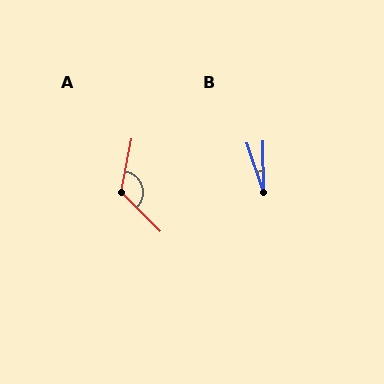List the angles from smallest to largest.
B (19°), A (124°).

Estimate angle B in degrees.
Approximately 19 degrees.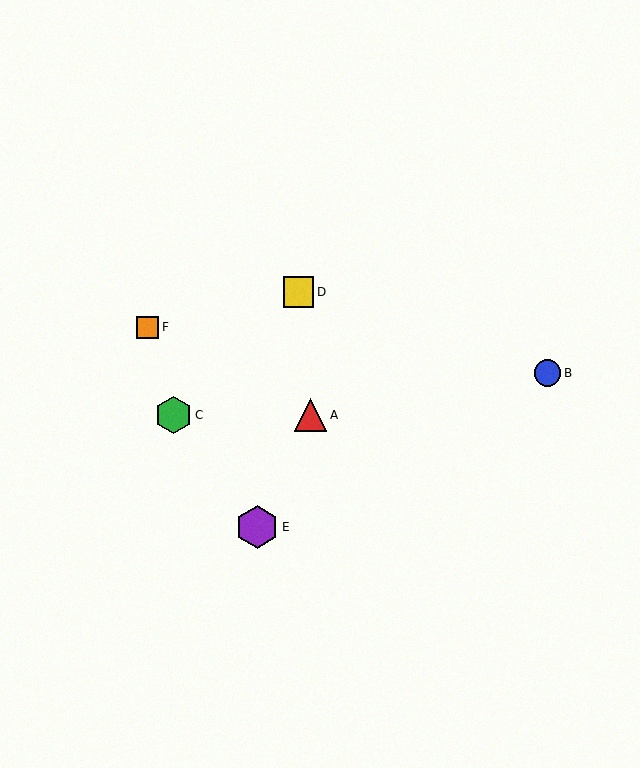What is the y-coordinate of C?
Object C is at y≈415.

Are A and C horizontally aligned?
Yes, both are at y≈415.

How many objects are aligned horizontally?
2 objects (A, C) are aligned horizontally.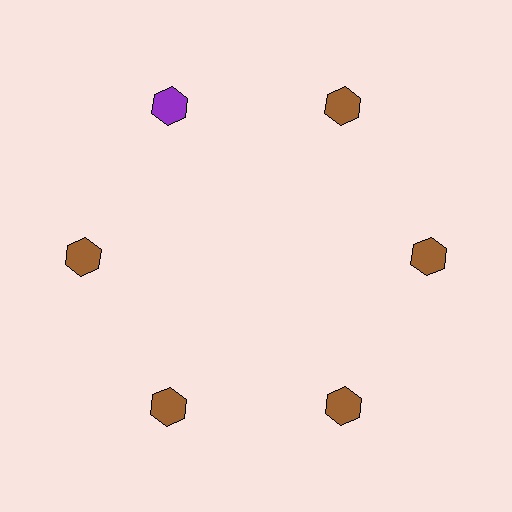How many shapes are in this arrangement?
There are 6 shapes arranged in a ring pattern.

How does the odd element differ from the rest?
It has a different color: purple instead of brown.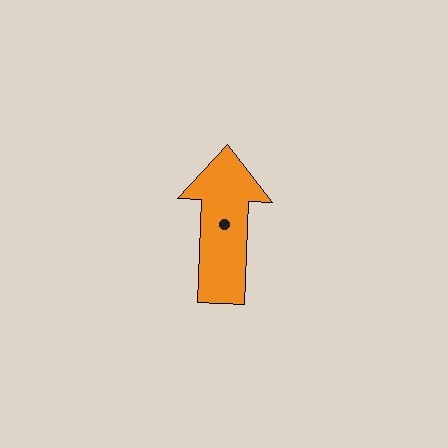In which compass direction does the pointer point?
North.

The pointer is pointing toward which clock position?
Roughly 12 o'clock.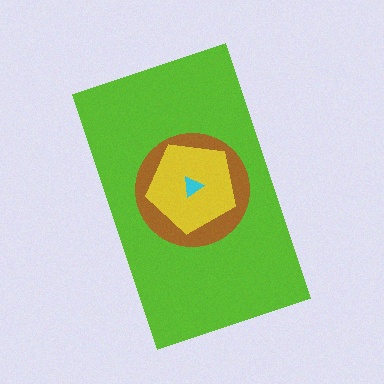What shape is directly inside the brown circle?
The yellow pentagon.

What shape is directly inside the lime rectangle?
The brown circle.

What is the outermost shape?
The lime rectangle.